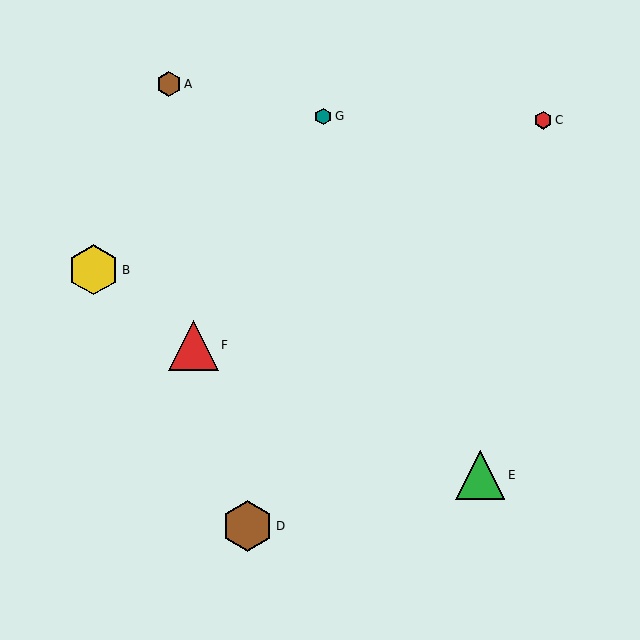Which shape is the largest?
The brown hexagon (labeled D) is the largest.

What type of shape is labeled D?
Shape D is a brown hexagon.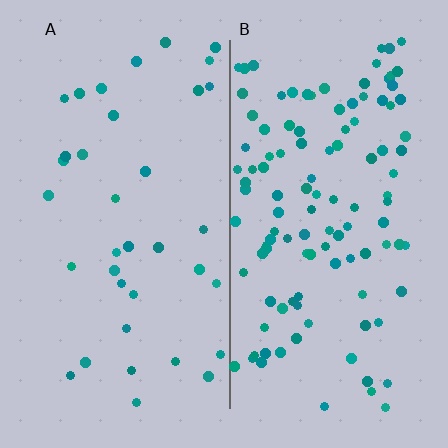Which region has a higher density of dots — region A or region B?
B (the right).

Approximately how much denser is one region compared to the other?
Approximately 3.2× — region B over region A.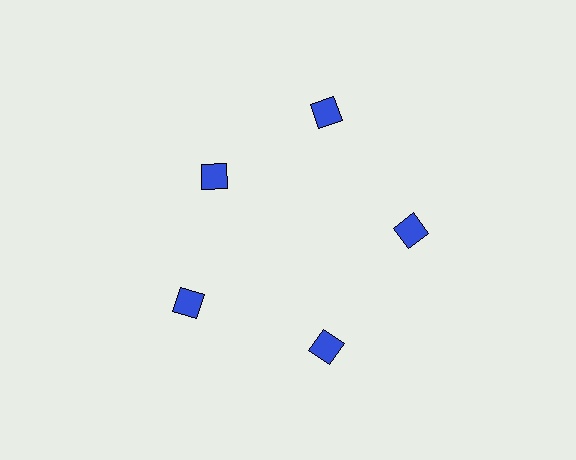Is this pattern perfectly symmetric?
No. The 5 blue squares are arranged in a ring, but one element near the 10 o'clock position is pulled inward toward the center, breaking the 5-fold rotational symmetry.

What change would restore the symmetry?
The symmetry would be restored by moving it outward, back onto the ring so that all 5 squares sit at equal angles and equal distance from the center.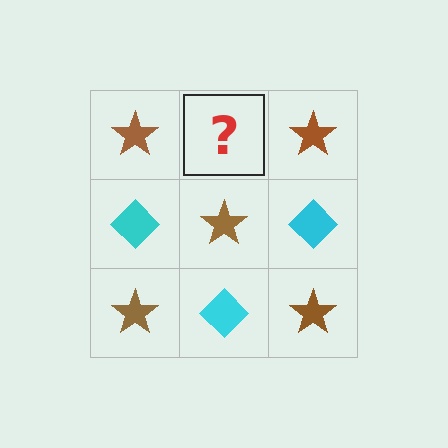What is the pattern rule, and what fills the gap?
The rule is that it alternates brown star and cyan diamond in a checkerboard pattern. The gap should be filled with a cyan diamond.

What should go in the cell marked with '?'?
The missing cell should contain a cyan diamond.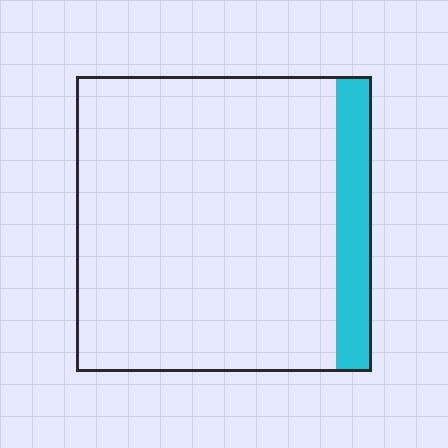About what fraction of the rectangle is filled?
About one eighth (1/8).